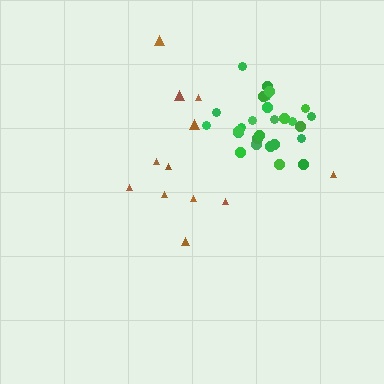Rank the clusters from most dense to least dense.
green, brown.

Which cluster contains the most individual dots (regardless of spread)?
Green (27).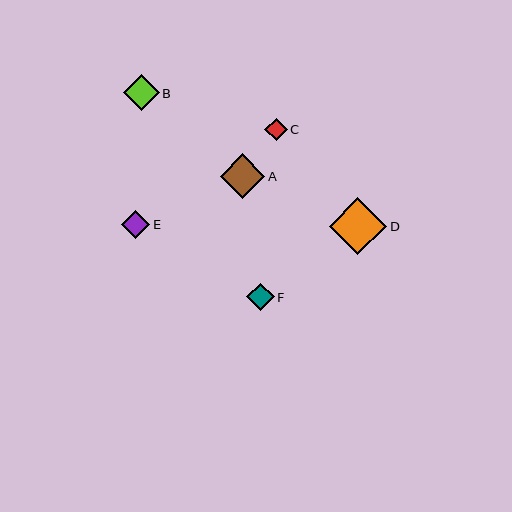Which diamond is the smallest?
Diamond C is the smallest with a size of approximately 23 pixels.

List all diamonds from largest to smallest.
From largest to smallest: D, A, B, E, F, C.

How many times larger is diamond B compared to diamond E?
Diamond B is approximately 1.3 times the size of diamond E.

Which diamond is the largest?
Diamond D is the largest with a size of approximately 58 pixels.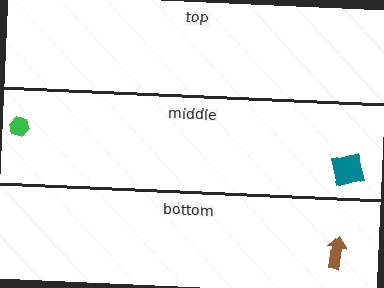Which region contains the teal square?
The middle region.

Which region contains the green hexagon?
The middle region.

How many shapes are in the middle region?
2.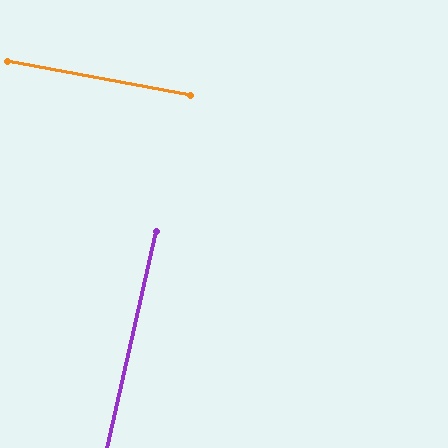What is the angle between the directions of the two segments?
Approximately 88 degrees.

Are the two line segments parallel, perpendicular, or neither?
Perpendicular — they meet at approximately 88°.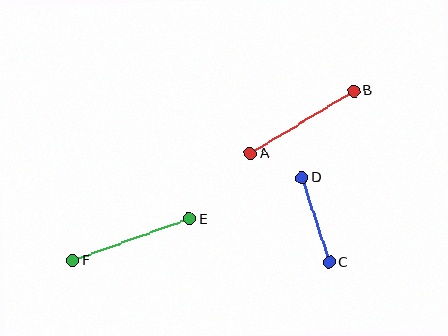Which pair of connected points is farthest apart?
Points E and F are farthest apart.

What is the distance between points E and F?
The distance is approximately 124 pixels.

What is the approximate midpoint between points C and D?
The midpoint is at approximately (316, 220) pixels.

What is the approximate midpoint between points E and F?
The midpoint is at approximately (131, 240) pixels.